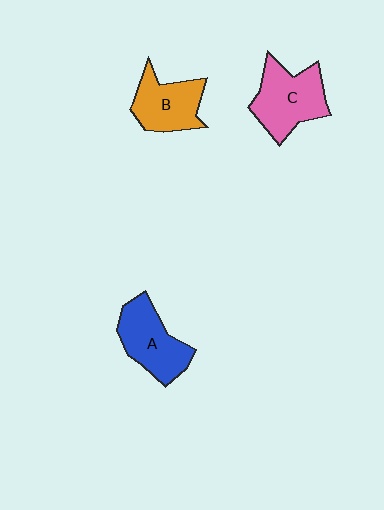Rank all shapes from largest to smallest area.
From largest to smallest: C (pink), A (blue), B (orange).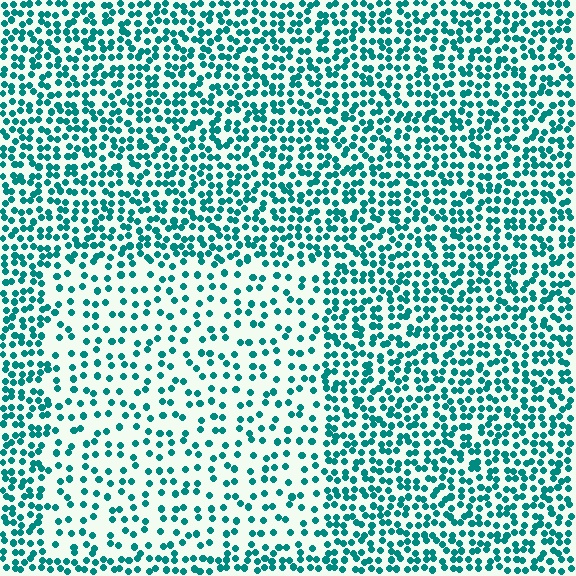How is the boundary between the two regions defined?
The boundary is defined by a change in element density (approximately 2.1x ratio). All elements are the same color, size, and shape.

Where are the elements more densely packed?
The elements are more densely packed outside the rectangle boundary.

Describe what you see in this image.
The image contains small teal elements arranged at two different densities. A rectangle-shaped region is visible where the elements are less densely packed than the surrounding area.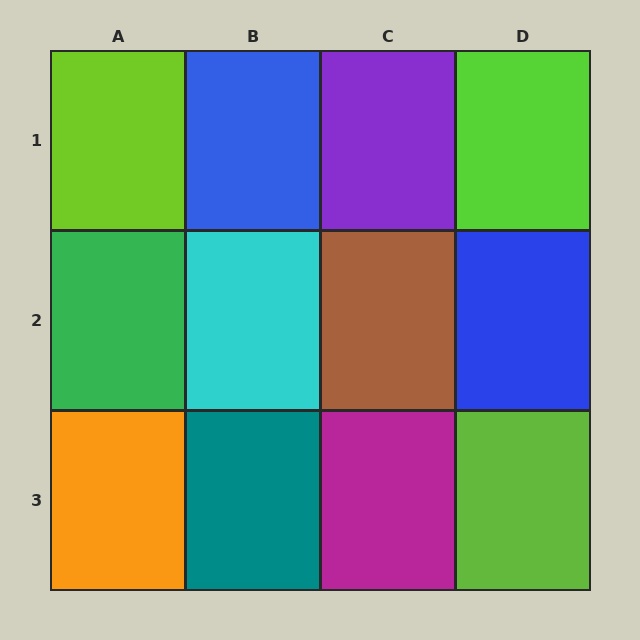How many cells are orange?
1 cell is orange.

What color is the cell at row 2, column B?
Cyan.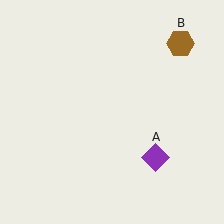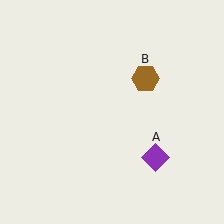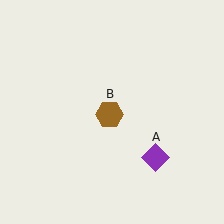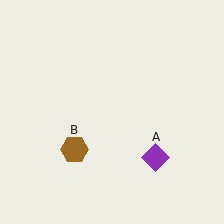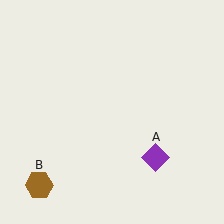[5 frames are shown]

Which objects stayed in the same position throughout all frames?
Purple diamond (object A) remained stationary.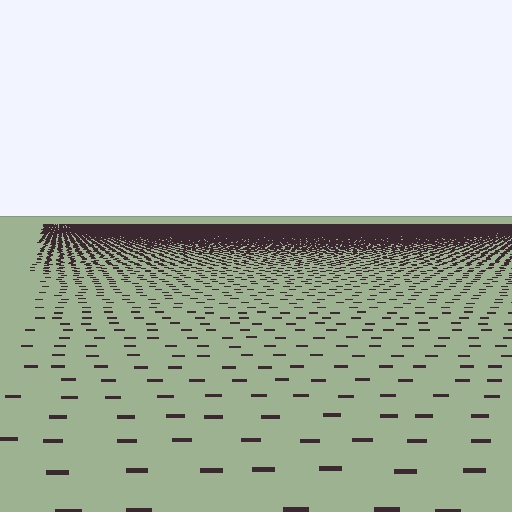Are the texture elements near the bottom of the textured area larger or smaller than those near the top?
Larger. Near the bottom, elements are closer to the viewer and appear at a bigger on-screen size.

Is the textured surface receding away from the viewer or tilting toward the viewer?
The surface is receding away from the viewer. Texture elements get smaller and denser toward the top.